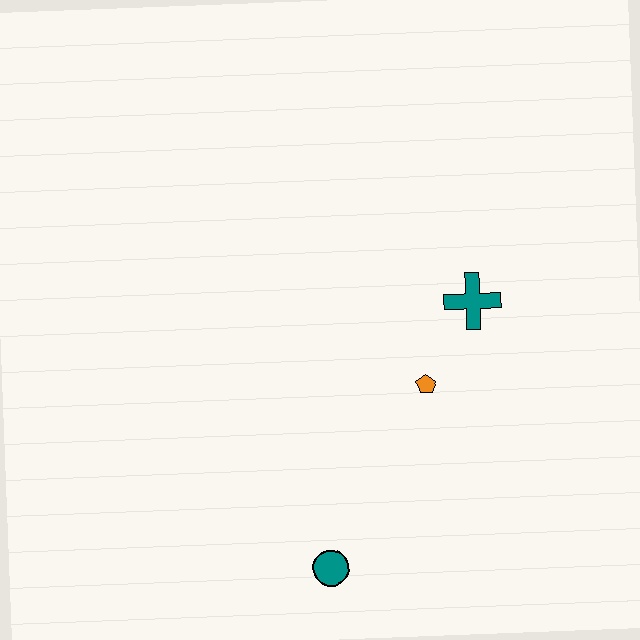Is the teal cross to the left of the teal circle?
No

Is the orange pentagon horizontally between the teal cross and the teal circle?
Yes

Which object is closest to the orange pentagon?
The teal cross is closest to the orange pentagon.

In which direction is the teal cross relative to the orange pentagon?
The teal cross is above the orange pentagon.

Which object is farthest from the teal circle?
The teal cross is farthest from the teal circle.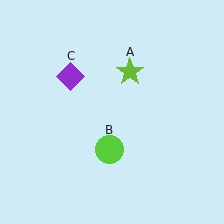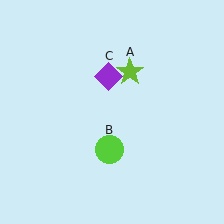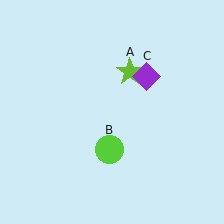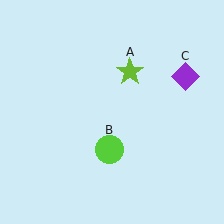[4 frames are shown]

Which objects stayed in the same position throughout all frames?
Lime star (object A) and lime circle (object B) remained stationary.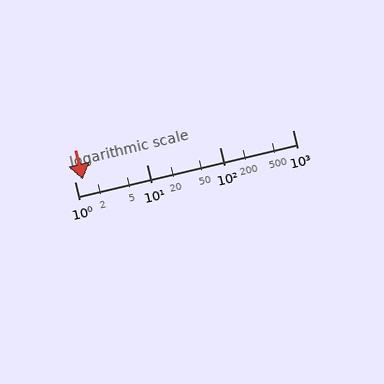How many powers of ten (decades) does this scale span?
The scale spans 3 decades, from 1 to 1000.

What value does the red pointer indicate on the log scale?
The pointer indicates approximately 1.3.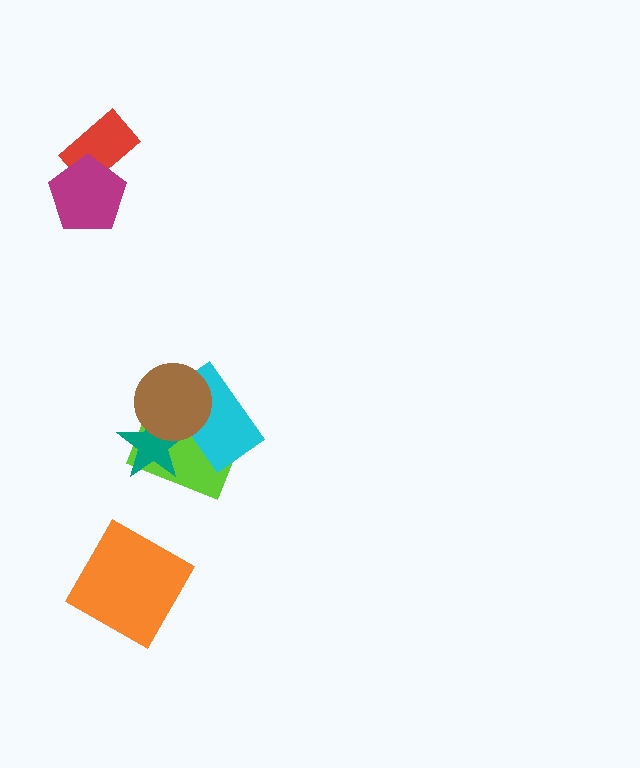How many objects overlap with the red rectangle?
1 object overlaps with the red rectangle.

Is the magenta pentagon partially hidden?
No, no other shape covers it.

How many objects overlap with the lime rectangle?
3 objects overlap with the lime rectangle.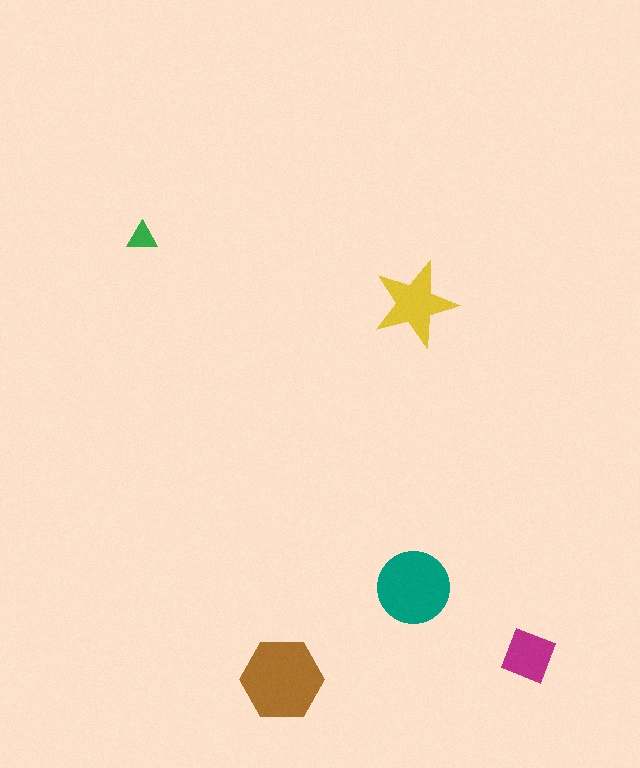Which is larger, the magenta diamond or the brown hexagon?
The brown hexagon.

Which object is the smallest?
The green triangle.